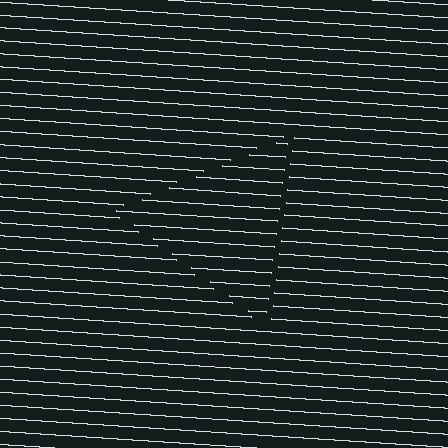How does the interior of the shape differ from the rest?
The interior of the shape contains the same grating, shifted by half a period — the contour is defined by the phase discontinuity where line-ends from the inner and outer gratings abut.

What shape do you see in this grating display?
An illusory triangle. The interior of the shape contains the same grating, shifted by half a period — the contour is defined by the phase discontinuity where line-ends from the inner and outer gratings abut.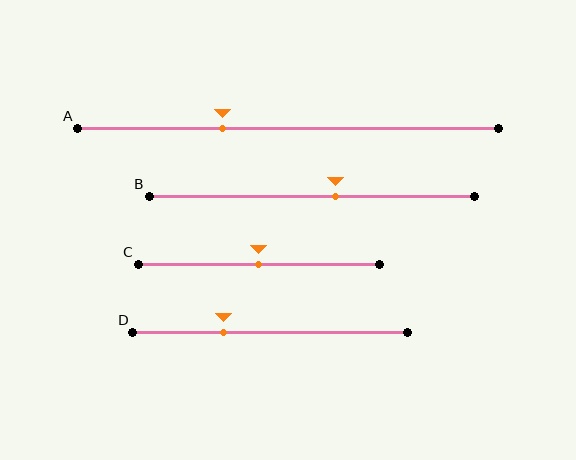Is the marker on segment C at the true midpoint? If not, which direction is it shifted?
Yes, the marker on segment C is at the true midpoint.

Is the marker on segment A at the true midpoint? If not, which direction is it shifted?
No, the marker on segment A is shifted to the left by about 16% of the segment length.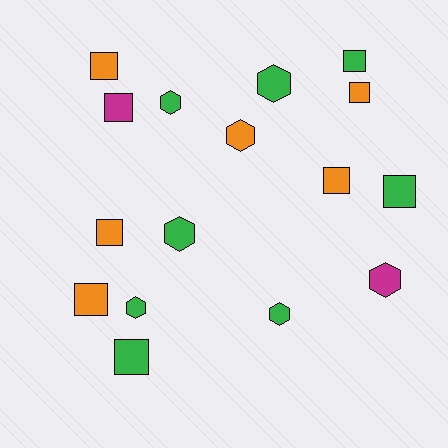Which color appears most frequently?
Green, with 8 objects.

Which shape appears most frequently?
Square, with 9 objects.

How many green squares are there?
There are 3 green squares.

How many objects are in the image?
There are 16 objects.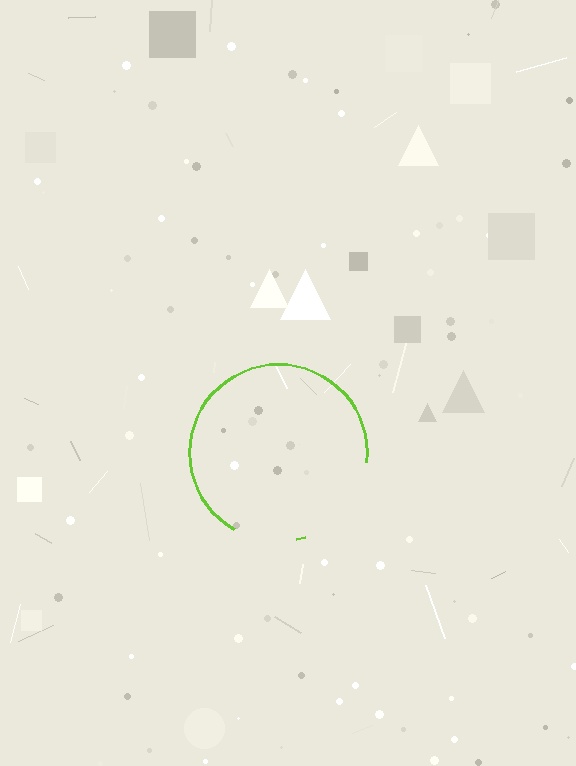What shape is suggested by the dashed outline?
The dashed outline suggests a circle.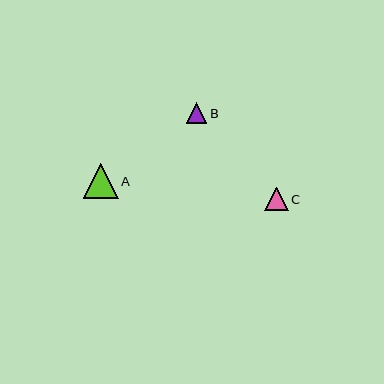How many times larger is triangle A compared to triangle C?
Triangle A is approximately 1.5 times the size of triangle C.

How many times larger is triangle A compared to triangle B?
Triangle A is approximately 1.7 times the size of triangle B.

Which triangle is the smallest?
Triangle B is the smallest with a size of approximately 20 pixels.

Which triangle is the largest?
Triangle A is the largest with a size of approximately 35 pixels.